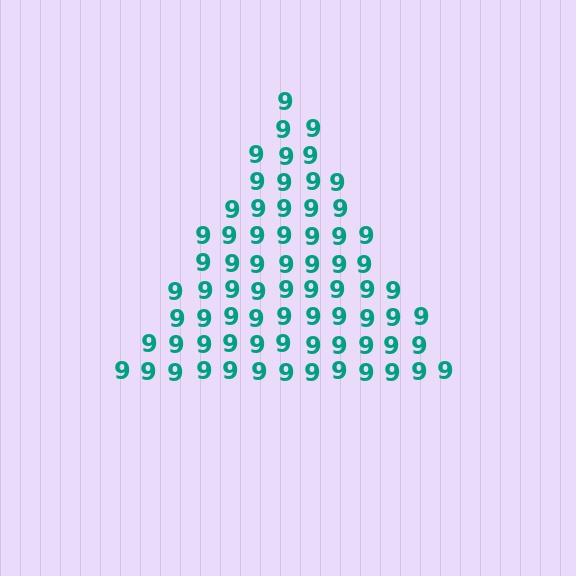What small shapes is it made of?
It is made of small digit 9's.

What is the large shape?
The large shape is a triangle.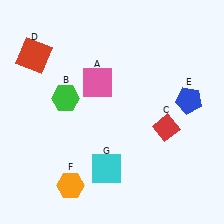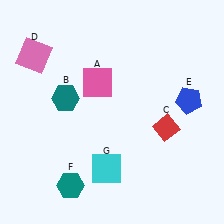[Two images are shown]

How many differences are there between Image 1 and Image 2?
There are 3 differences between the two images.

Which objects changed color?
B changed from green to teal. D changed from red to pink. F changed from orange to teal.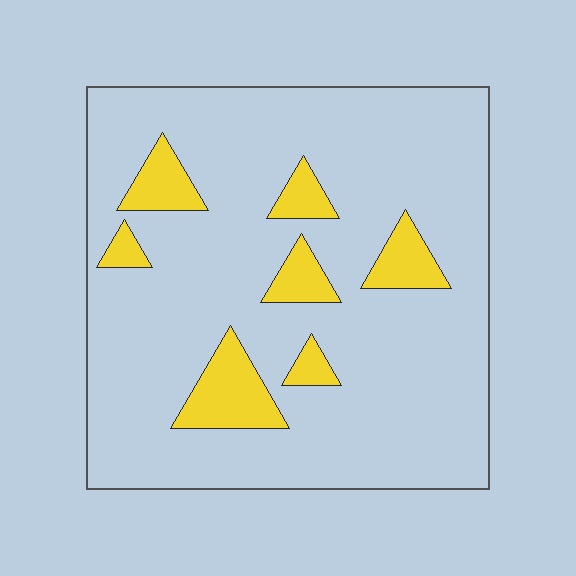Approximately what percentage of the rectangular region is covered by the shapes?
Approximately 15%.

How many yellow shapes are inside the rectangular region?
7.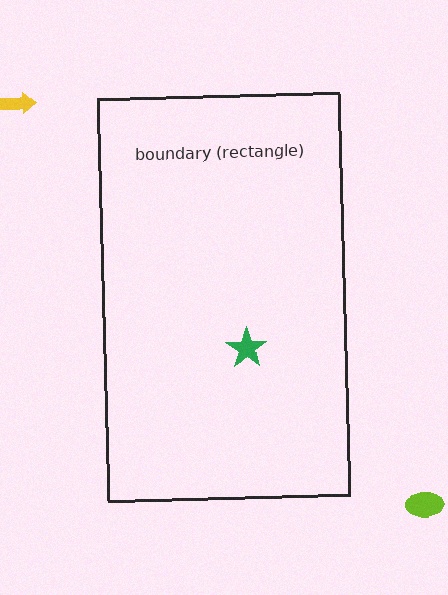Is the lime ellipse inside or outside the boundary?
Outside.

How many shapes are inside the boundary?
1 inside, 2 outside.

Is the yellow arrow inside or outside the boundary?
Outside.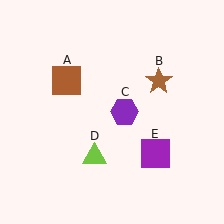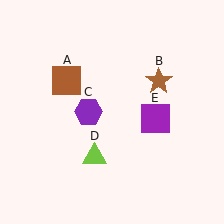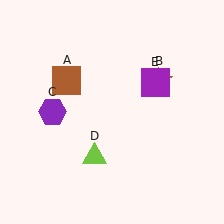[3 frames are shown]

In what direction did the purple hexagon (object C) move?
The purple hexagon (object C) moved left.